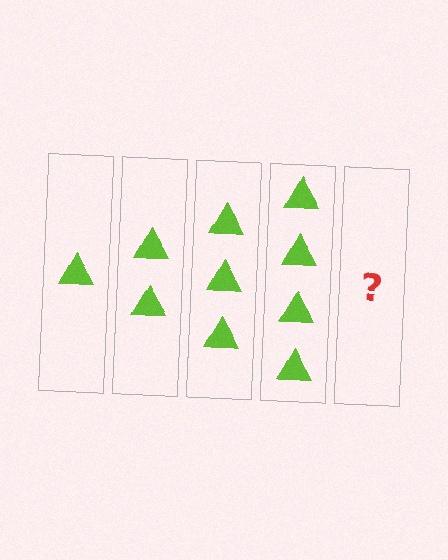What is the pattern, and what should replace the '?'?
The pattern is that each step adds one more triangle. The '?' should be 5 triangles.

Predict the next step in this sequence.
The next step is 5 triangles.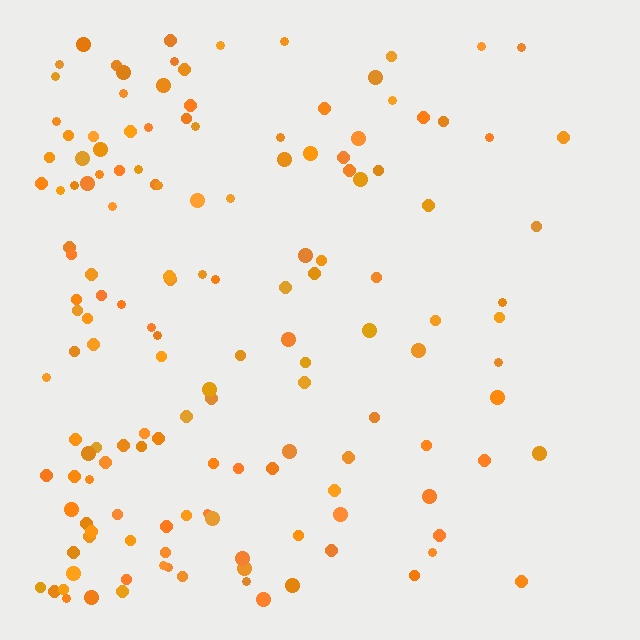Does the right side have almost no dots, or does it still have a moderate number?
Still a moderate number, just noticeably fewer than the left.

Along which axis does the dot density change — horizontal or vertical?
Horizontal.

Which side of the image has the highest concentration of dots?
The left.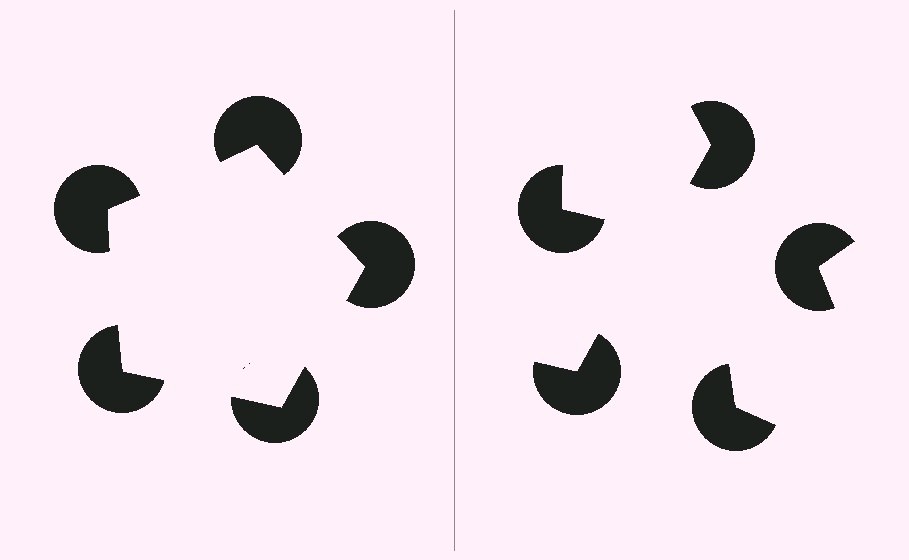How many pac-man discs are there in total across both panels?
10 — 5 on each side.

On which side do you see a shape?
An illusory pentagon appears on the left side. On the right side the wedge cuts are rotated, so no coherent shape forms.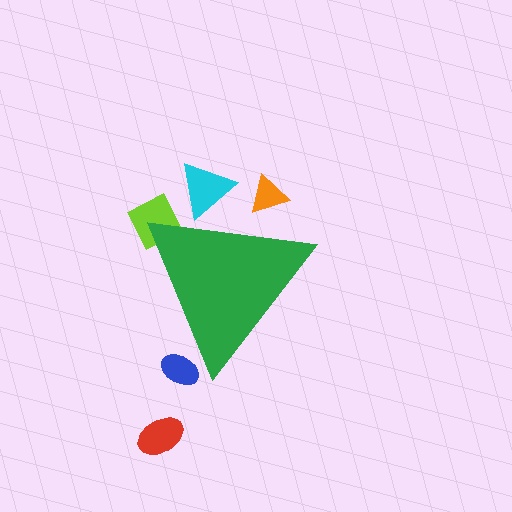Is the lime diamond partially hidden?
Yes, the lime diamond is partially hidden behind the green triangle.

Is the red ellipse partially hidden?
No, the red ellipse is fully visible.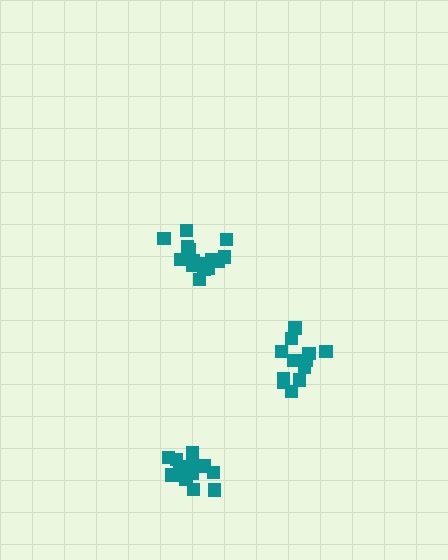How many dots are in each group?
Group 1: 15 dots, Group 2: 14 dots, Group 3: 12 dots (41 total).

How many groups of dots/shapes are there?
There are 3 groups.